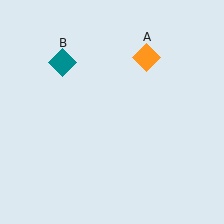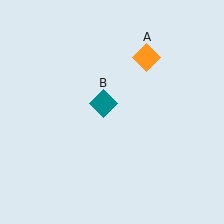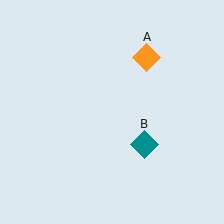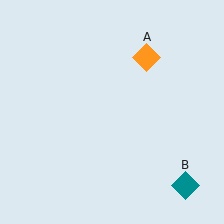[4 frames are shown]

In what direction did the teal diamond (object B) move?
The teal diamond (object B) moved down and to the right.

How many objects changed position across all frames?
1 object changed position: teal diamond (object B).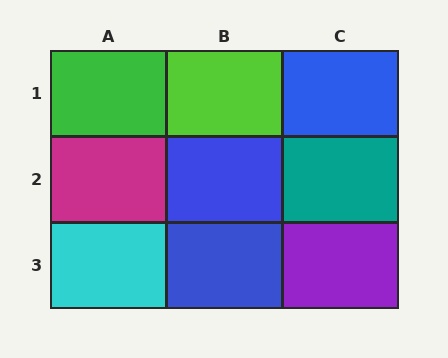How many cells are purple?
1 cell is purple.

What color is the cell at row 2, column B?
Blue.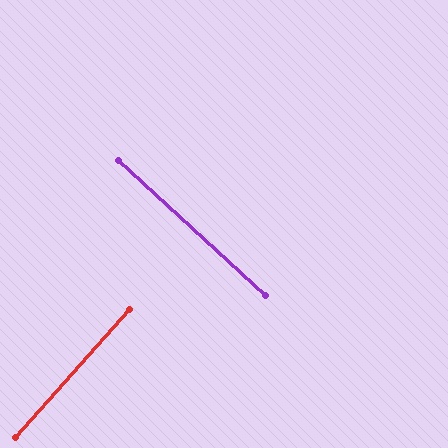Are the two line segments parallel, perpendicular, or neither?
Perpendicular — they meet at approximately 89°.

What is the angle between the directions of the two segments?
Approximately 89 degrees.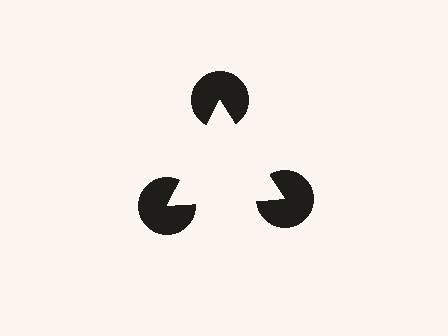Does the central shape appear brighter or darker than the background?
It typically appears slightly brighter than the background, even though no actual brightness change is drawn.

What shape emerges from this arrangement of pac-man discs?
An illusory triangle — its edges are inferred from the aligned wedge cuts in the pac-man discs, not physically drawn.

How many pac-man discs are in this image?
There are 3 — one at each vertex of the illusory triangle.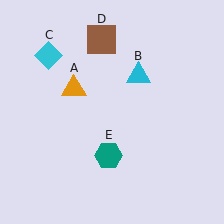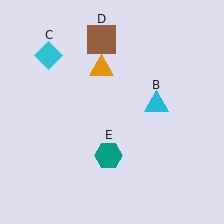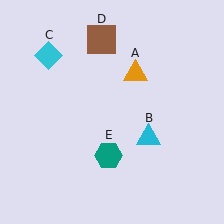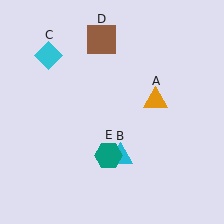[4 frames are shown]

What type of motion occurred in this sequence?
The orange triangle (object A), cyan triangle (object B) rotated clockwise around the center of the scene.